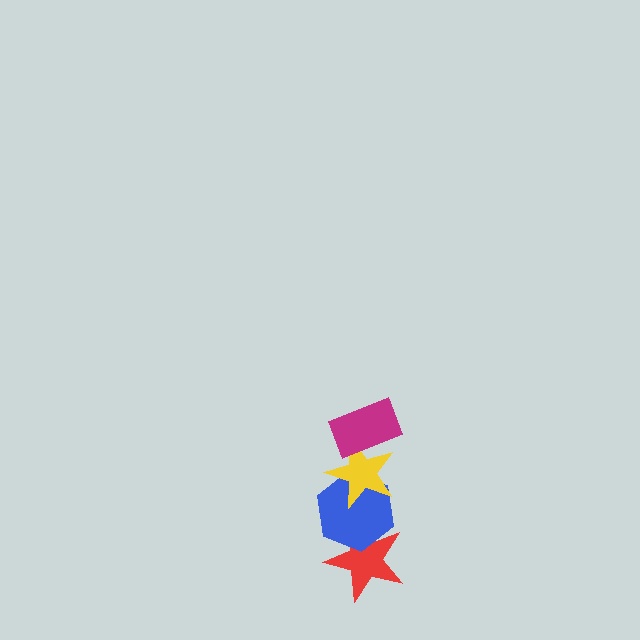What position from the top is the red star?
The red star is 4th from the top.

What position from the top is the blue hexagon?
The blue hexagon is 3rd from the top.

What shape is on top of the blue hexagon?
The yellow star is on top of the blue hexagon.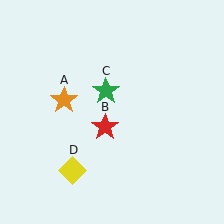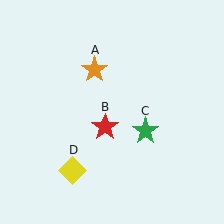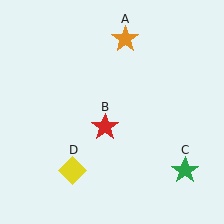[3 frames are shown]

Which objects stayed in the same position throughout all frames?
Red star (object B) and yellow diamond (object D) remained stationary.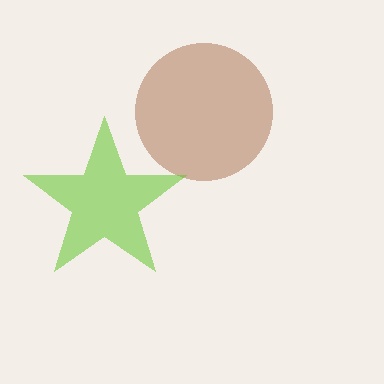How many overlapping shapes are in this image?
There are 2 overlapping shapes in the image.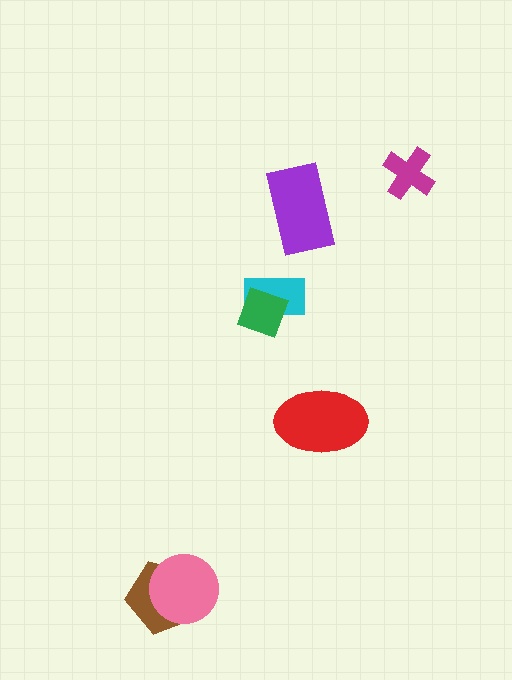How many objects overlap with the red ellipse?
0 objects overlap with the red ellipse.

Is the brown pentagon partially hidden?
Yes, it is partially covered by another shape.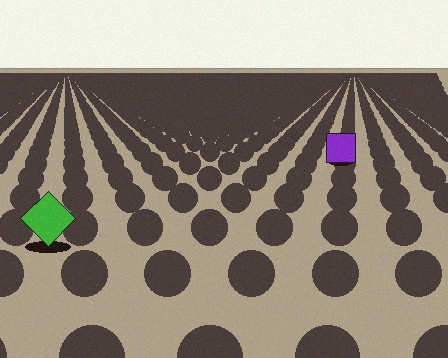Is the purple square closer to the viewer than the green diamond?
No. The green diamond is closer — you can tell from the texture gradient: the ground texture is coarser near it.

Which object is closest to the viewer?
The green diamond is closest. The texture marks near it are larger and more spread out.